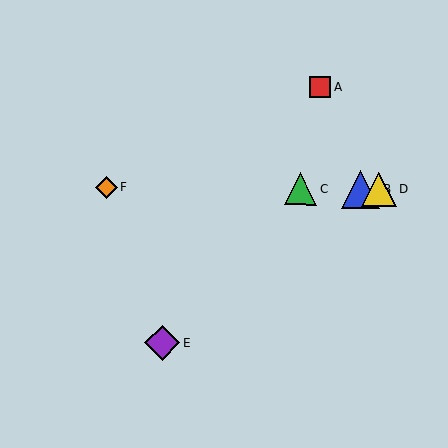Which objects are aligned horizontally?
Objects B, C, D, F are aligned horizontally.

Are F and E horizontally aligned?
No, F is at y≈188 and E is at y≈343.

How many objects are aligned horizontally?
4 objects (B, C, D, F) are aligned horizontally.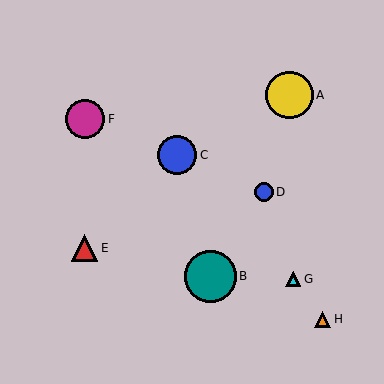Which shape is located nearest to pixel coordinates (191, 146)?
The blue circle (labeled C) at (177, 155) is nearest to that location.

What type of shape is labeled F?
Shape F is a magenta circle.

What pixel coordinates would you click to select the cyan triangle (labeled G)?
Click at (293, 279) to select the cyan triangle G.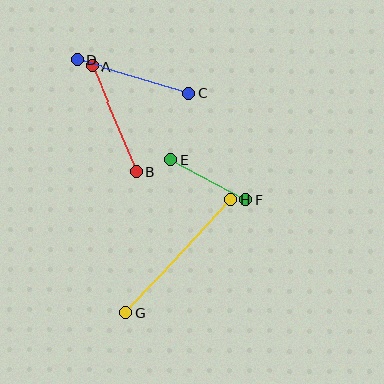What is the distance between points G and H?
The distance is approximately 154 pixels.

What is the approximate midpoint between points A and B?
The midpoint is at approximately (114, 119) pixels.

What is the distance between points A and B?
The distance is approximately 114 pixels.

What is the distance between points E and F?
The distance is approximately 85 pixels.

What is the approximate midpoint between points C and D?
The midpoint is at approximately (133, 77) pixels.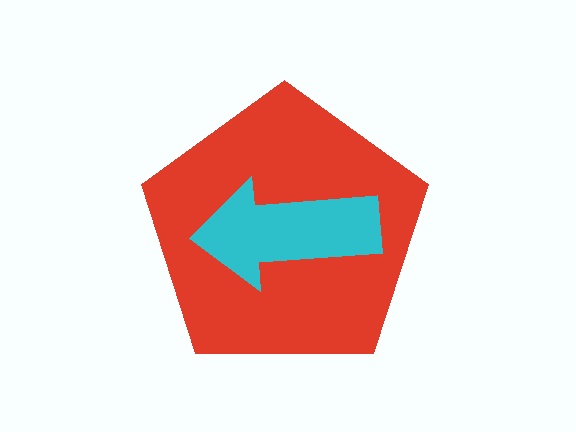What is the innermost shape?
The cyan arrow.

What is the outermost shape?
The red pentagon.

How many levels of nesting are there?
2.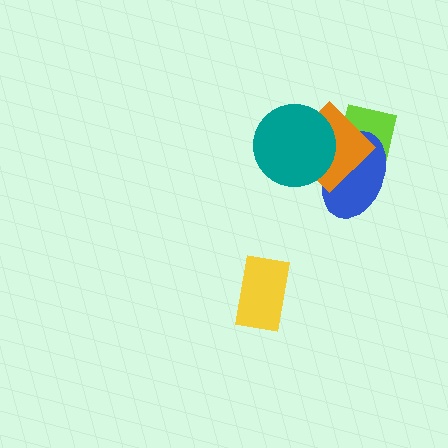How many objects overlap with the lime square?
2 objects overlap with the lime square.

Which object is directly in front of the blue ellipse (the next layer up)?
The orange diamond is directly in front of the blue ellipse.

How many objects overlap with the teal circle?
2 objects overlap with the teal circle.